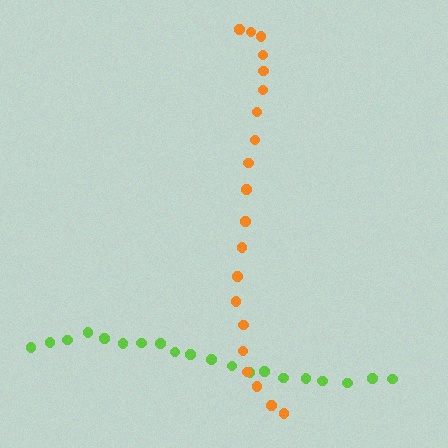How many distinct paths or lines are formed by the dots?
There are 2 distinct paths.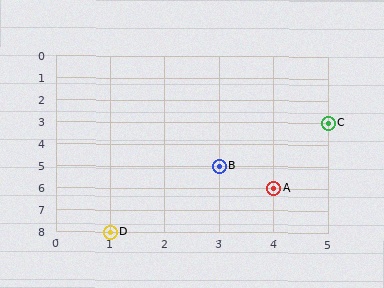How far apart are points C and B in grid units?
Points C and B are 2 columns and 2 rows apart (about 2.8 grid units diagonally).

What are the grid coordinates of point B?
Point B is at grid coordinates (3, 5).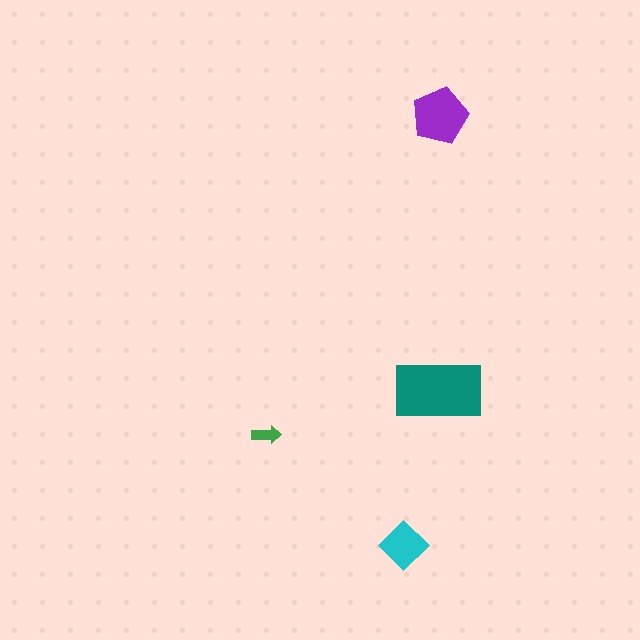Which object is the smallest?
The green arrow.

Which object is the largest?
The teal rectangle.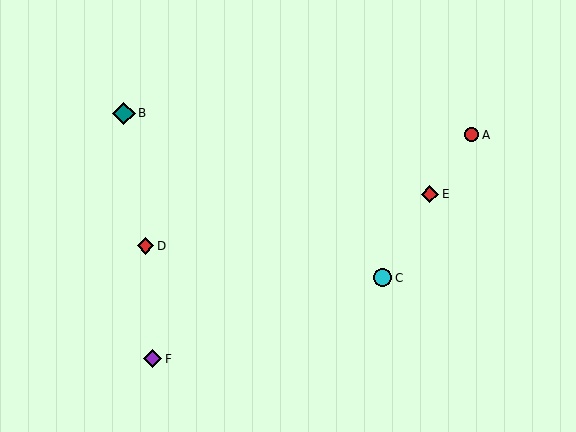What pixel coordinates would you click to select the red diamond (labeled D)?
Click at (146, 246) to select the red diamond D.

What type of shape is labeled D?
Shape D is a red diamond.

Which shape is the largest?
The teal diamond (labeled B) is the largest.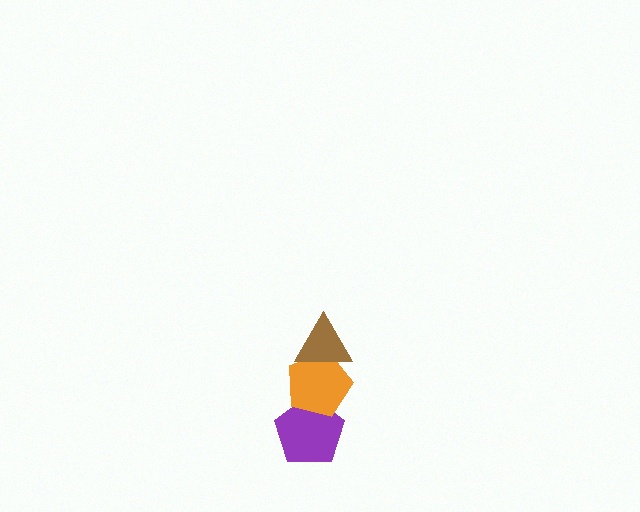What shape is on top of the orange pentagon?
The brown triangle is on top of the orange pentagon.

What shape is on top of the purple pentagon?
The orange pentagon is on top of the purple pentagon.